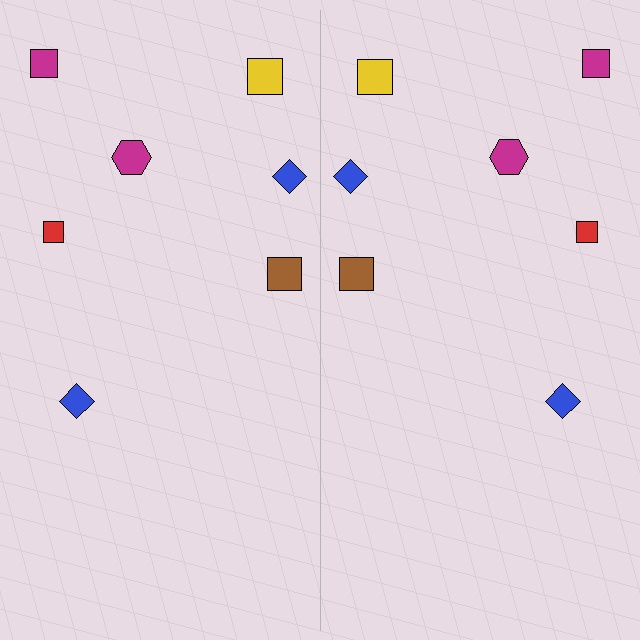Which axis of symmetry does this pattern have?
The pattern has a vertical axis of symmetry running through the center of the image.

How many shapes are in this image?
There are 14 shapes in this image.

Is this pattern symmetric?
Yes, this pattern has bilateral (reflection) symmetry.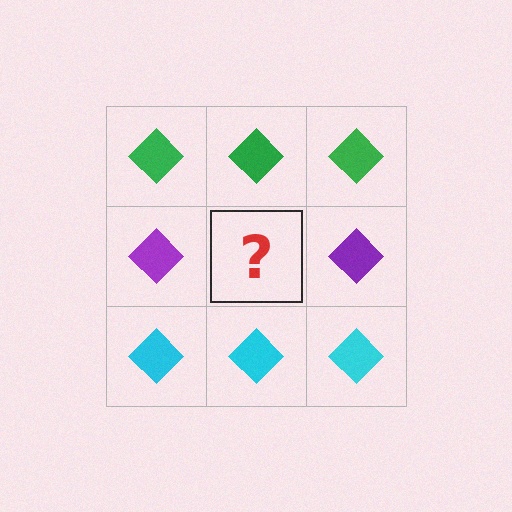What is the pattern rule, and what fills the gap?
The rule is that each row has a consistent color. The gap should be filled with a purple diamond.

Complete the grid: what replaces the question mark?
The question mark should be replaced with a purple diamond.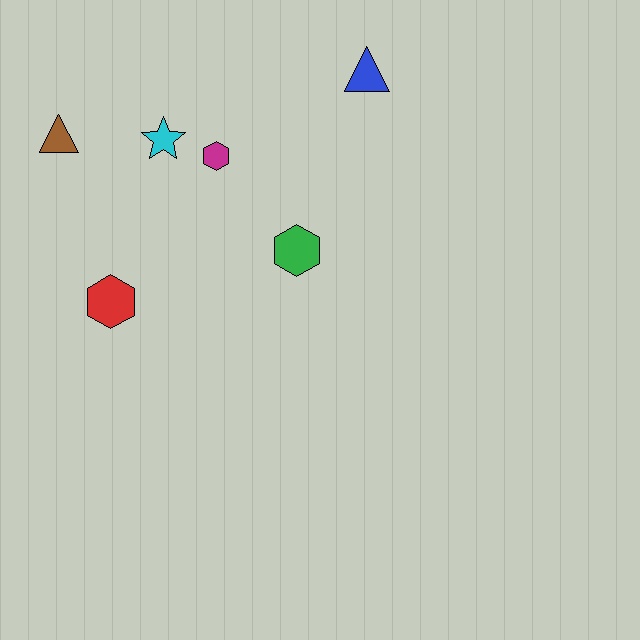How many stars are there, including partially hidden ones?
There is 1 star.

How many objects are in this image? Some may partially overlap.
There are 6 objects.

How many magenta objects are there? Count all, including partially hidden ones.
There is 1 magenta object.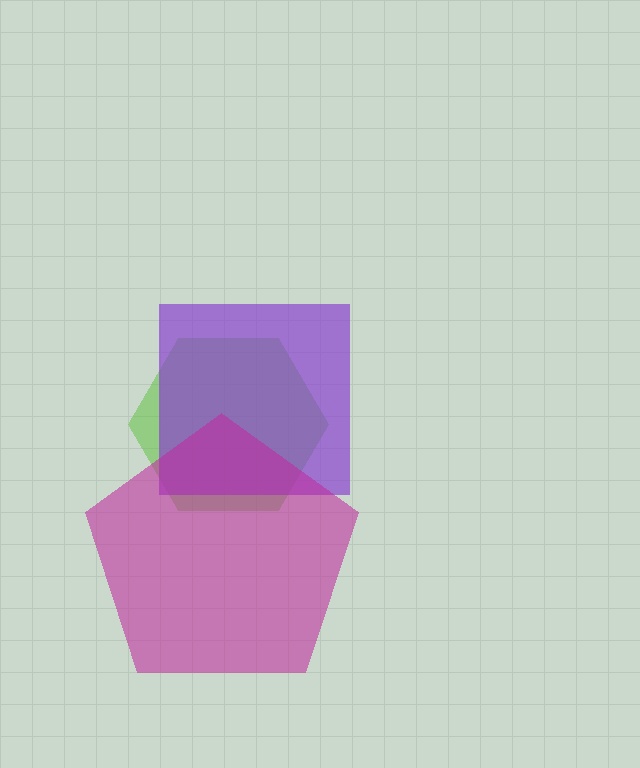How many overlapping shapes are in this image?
There are 3 overlapping shapes in the image.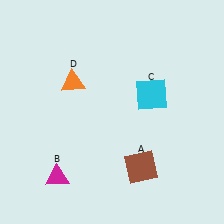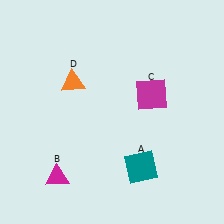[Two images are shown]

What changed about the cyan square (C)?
In Image 1, C is cyan. In Image 2, it changed to magenta.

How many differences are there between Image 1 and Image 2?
There are 2 differences between the two images.